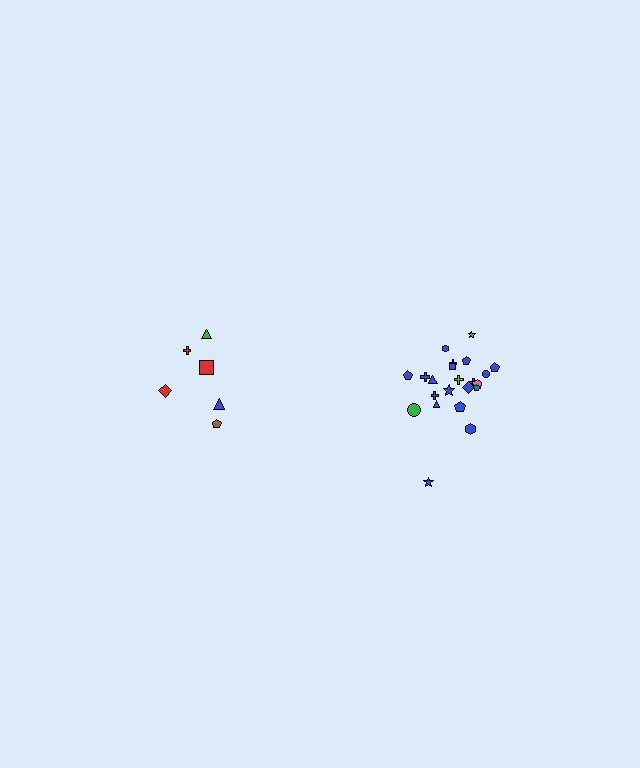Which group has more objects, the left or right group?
The right group.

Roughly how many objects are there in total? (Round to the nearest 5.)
Roughly 30 objects in total.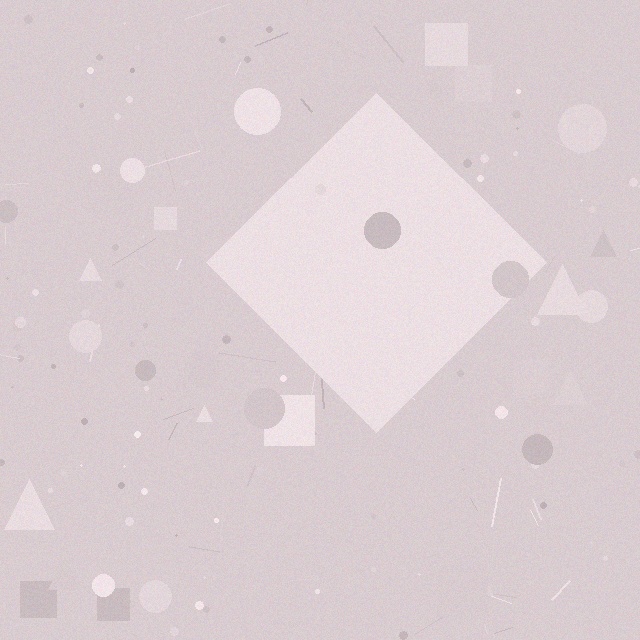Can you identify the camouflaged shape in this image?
The camouflaged shape is a diamond.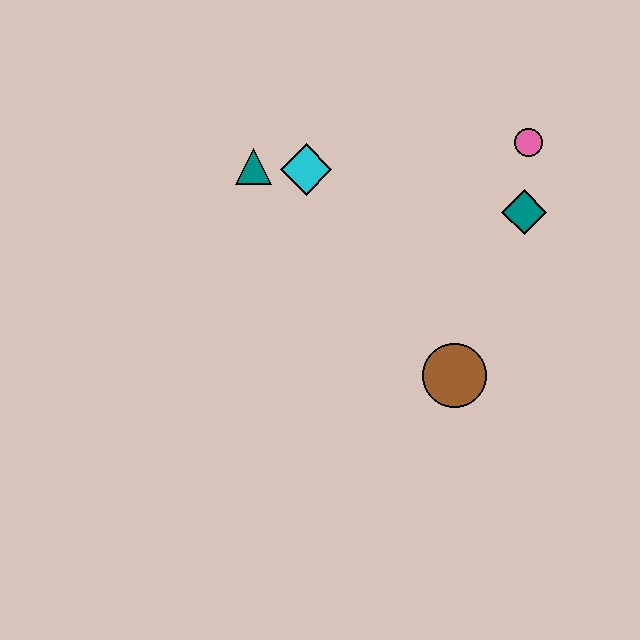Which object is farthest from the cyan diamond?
The brown circle is farthest from the cyan diamond.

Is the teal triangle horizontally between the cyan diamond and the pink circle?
No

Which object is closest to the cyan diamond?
The teal triangle is closest to the cyan diamond.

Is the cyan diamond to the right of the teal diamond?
No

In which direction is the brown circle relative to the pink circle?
The brown circle is below the pink circle.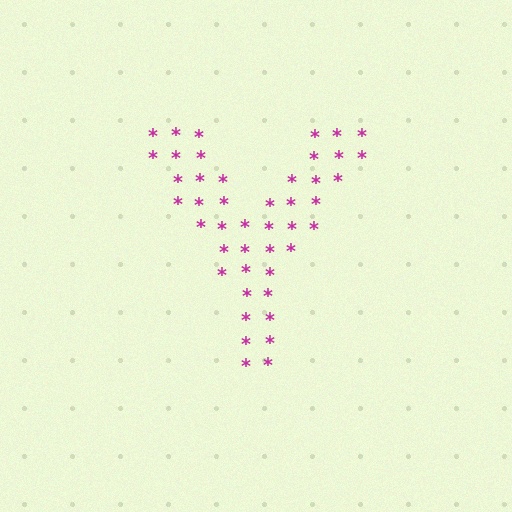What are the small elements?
The small elements are asterisks.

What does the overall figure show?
The overall figure shows the letter Y.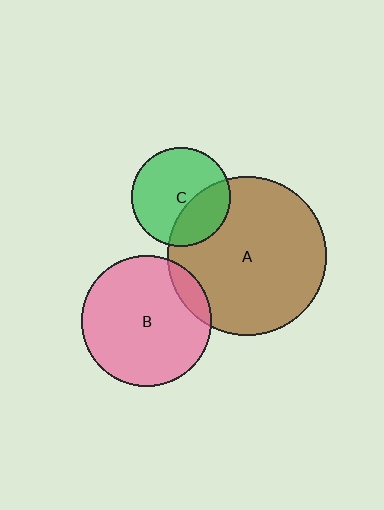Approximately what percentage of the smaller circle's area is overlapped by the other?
Approximately 35%.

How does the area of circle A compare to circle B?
Approximately 1.5 times.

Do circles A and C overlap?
Yes.